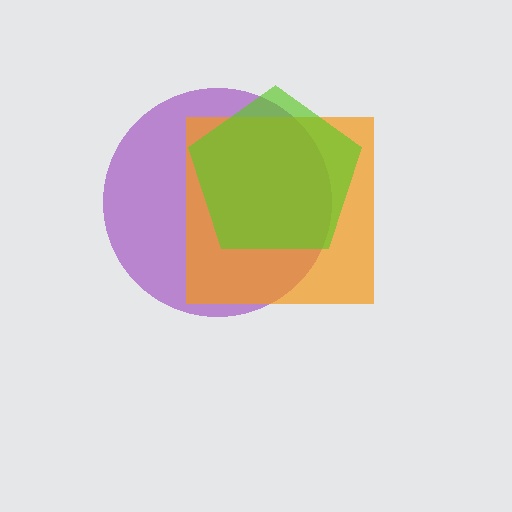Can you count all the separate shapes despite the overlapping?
Yes, there are 3 separate shapes.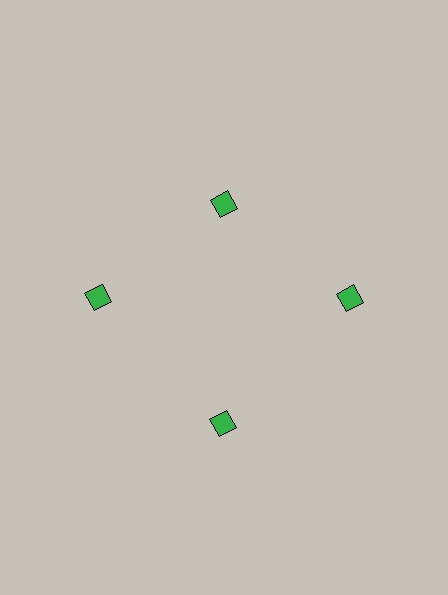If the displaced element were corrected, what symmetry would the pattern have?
It would have 4-fold rotational symmetry — the pattern would map onto itself every 90 degrees.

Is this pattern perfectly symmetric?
No. The 4 green squares are arranged in a ring, but one element near the 12 o'clock position is pulled inward toward the center, breaking the 4-fold rotational symmetry.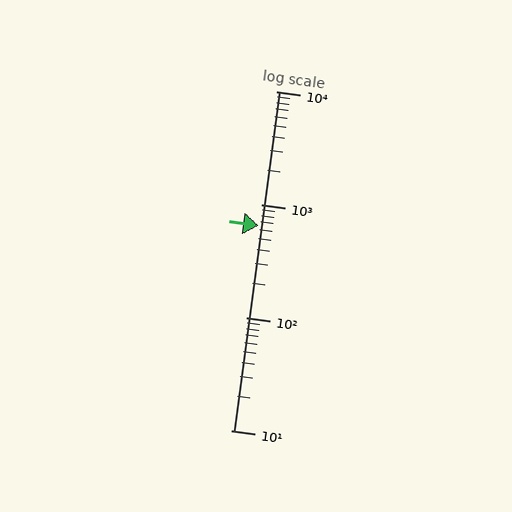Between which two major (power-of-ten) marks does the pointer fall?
The pointer is between 100 and 1000.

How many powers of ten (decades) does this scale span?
The scale spans 3 decades, from 10 to 10000.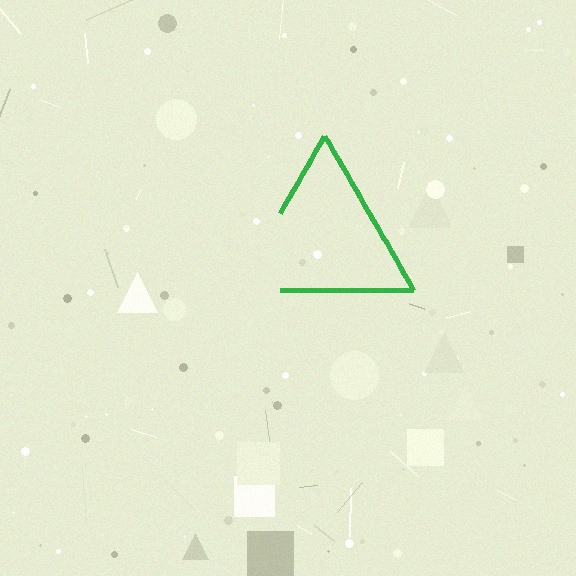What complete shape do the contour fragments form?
The contour fragments form a triangle.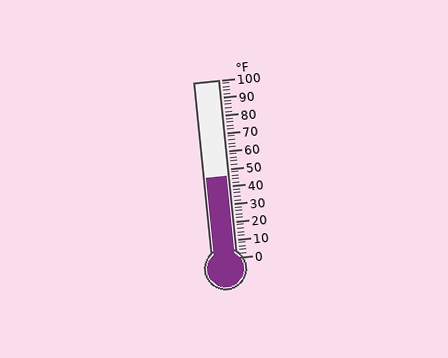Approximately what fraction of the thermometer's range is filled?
The thermometer is filled to approximately 45% of its range.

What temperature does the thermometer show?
The thermometer shows approximately 46°F.